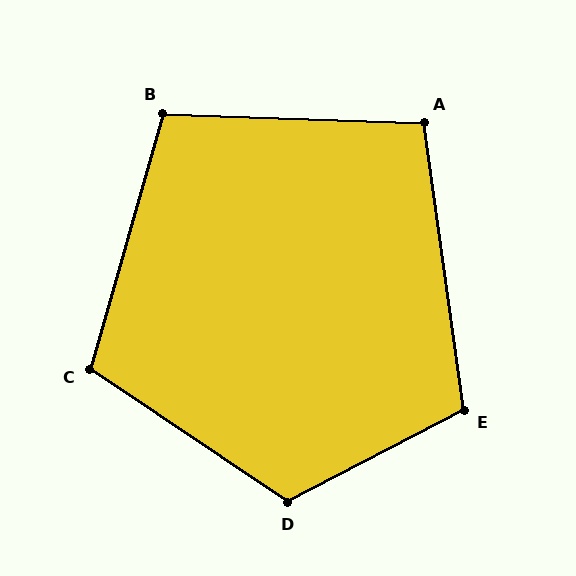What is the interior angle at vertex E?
Approximately 110 degrees (obtuse).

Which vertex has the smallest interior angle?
A, at approximately 100 degrees.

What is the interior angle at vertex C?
Approximately 108 degrees (obtuse).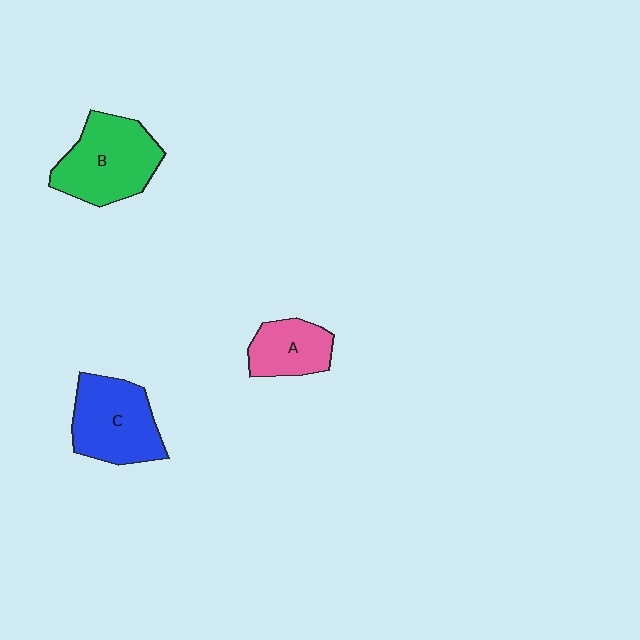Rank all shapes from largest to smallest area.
From largest to smallest: B (green), C (blue), A (pink).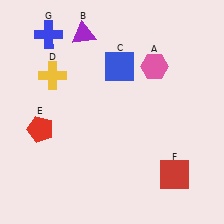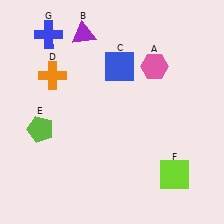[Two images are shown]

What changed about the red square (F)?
In Image 1, F is red. In Image 2, it changed to lime.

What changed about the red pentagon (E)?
In Image 1, E is red. In Image 2, it changed to lime.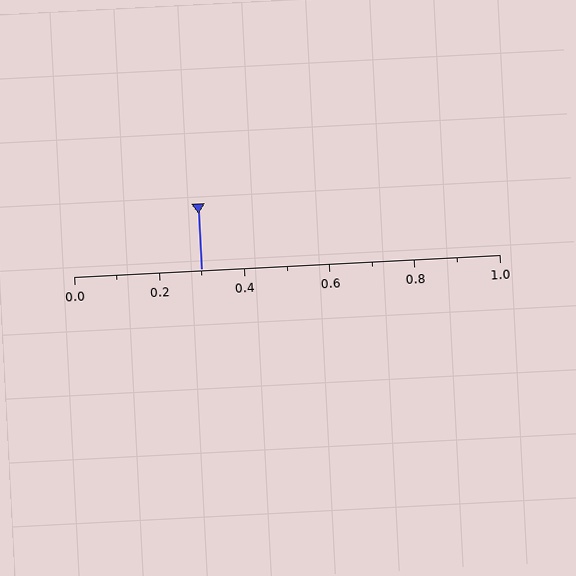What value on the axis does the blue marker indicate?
The marker indicates approximately 0.3.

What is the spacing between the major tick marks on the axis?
The major ticks are spaced 0.2 apart.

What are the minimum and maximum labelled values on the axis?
The axis runs from 0.0 to 1.0.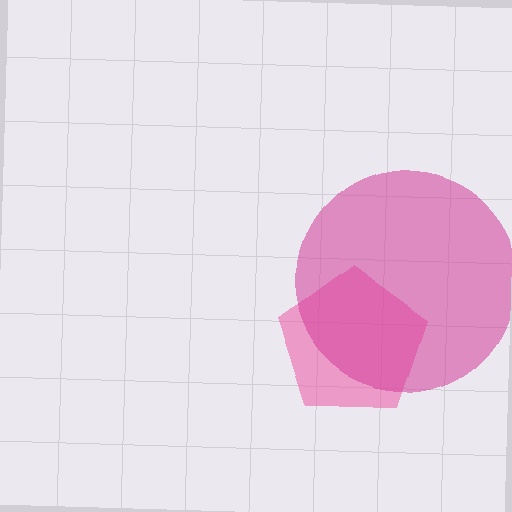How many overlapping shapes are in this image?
There are 2 overlapping shapes in the image.